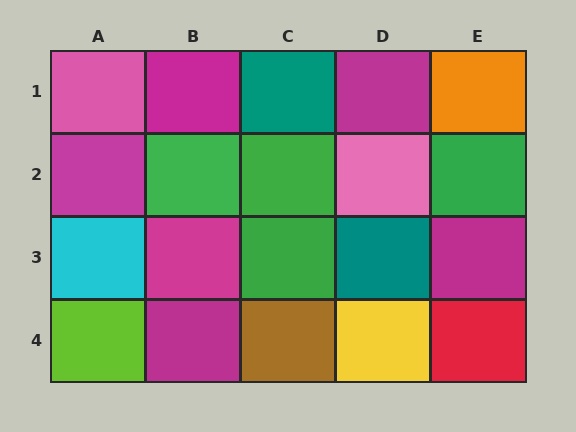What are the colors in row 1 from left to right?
Pink, magenta, teal, magenta, orange.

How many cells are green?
4 cells are green.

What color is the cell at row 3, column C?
Green.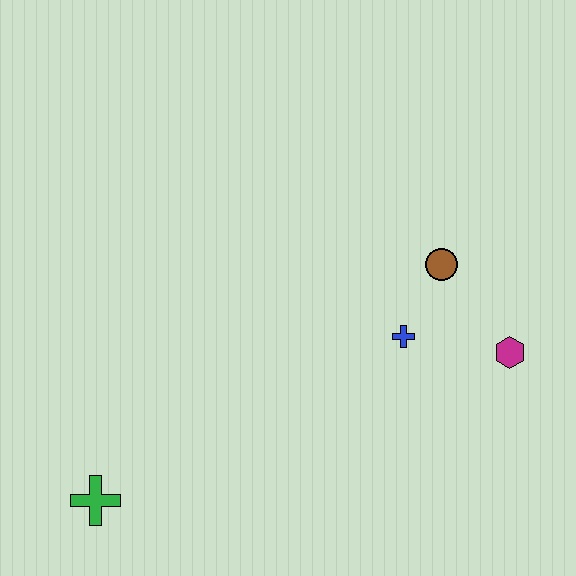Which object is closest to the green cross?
The blue cross is closest to the green cross.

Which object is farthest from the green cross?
The magenta hexagon is farthest from the green cross.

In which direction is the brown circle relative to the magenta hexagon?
The brown circle is above the magenta hexagon.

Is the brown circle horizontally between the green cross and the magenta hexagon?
Yes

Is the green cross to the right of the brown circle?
No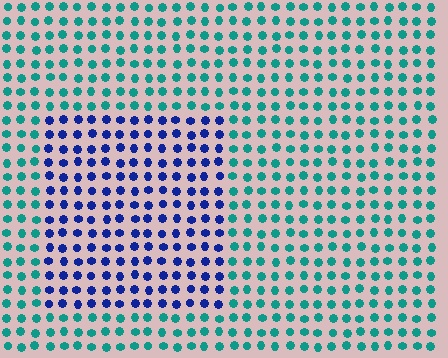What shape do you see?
I see a rectangle.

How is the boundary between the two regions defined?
The boundary is defined purely by a slight shift in hue (about 59 degrees). Spacing, size, and orientation are identical on both sides.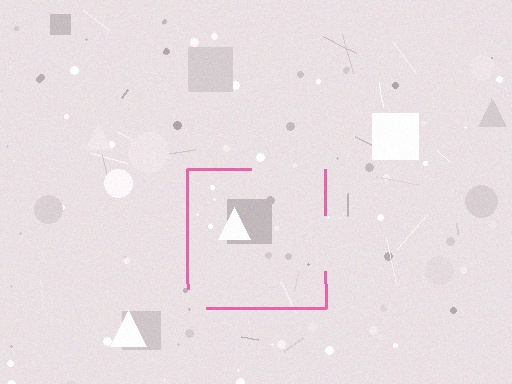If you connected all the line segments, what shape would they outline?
They would outline a square.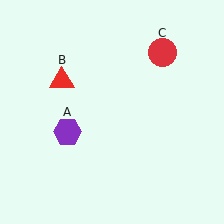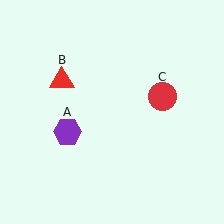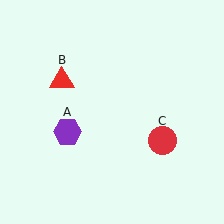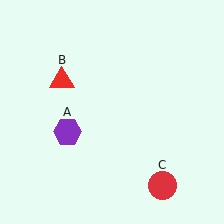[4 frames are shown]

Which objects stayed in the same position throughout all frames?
Purple hexagon (object A) and red triangle (object B) remained stationary.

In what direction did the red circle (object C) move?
The red circle (object C) moved down.